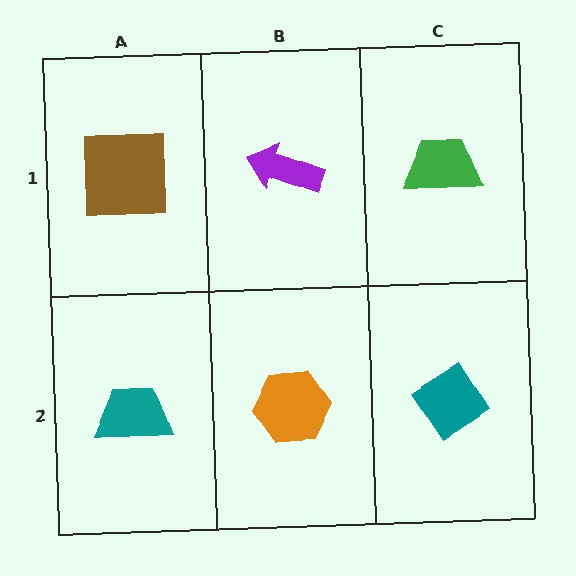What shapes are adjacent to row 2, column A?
A brown square (row 1, column A), an orange hexagon (row 2, column B).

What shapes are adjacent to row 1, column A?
A teal trapezoid (row 2, column A), a purple arrow (row 1, column B).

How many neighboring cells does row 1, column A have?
2.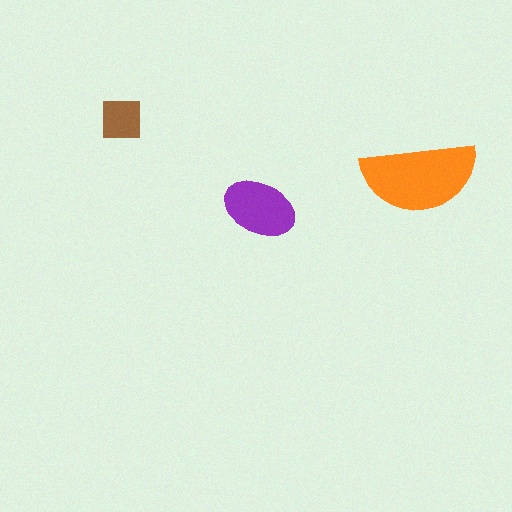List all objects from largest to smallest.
The orange semicircle, the purple ellipse, the brown square.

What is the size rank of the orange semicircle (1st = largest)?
1st.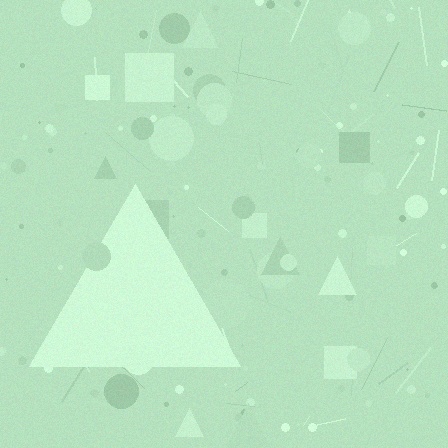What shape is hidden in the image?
A triangle is hidden in the image.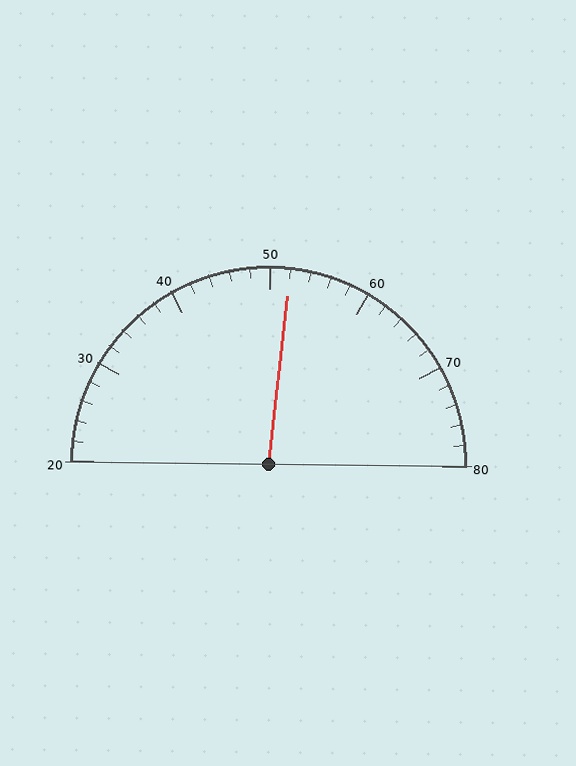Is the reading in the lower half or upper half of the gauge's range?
The reading is in the upper half of the range (20 to 80).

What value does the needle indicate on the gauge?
The needle indicates approximately 52.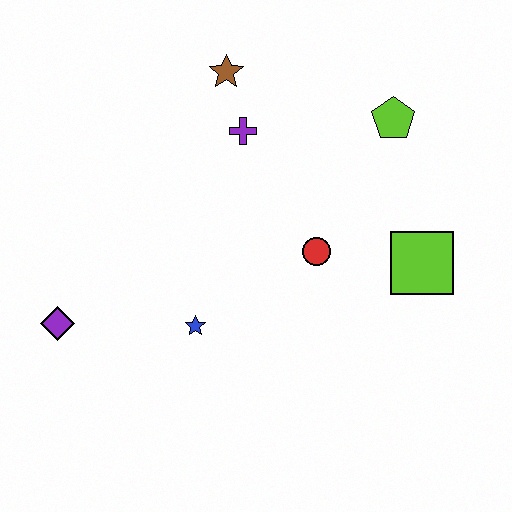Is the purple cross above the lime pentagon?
No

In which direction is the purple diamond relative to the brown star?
The purple diamond is below the brown star.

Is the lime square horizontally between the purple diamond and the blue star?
No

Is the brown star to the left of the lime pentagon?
Yes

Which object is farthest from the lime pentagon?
The purple diamond is farthest from the lime pentagon.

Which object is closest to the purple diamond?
The blue star is closest to the purple diamond.